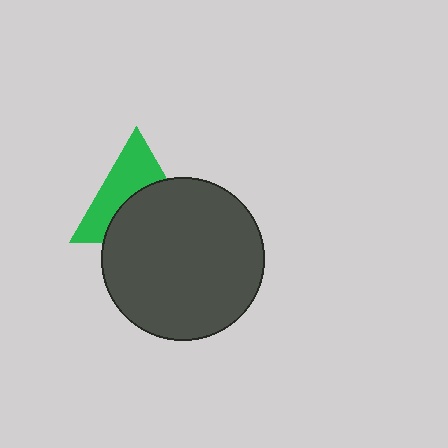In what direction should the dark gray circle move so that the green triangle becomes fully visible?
The dark gray circle should move down. That is the shortest direction to clear the overlap and leave the green triangle fully visible.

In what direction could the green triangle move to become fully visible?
The green triangle could move up. That would shift it out from behind the dark gray circle entirely.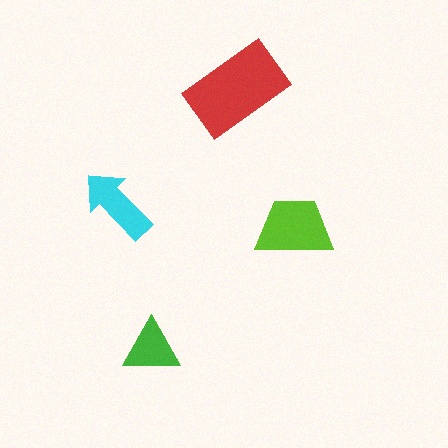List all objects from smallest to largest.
The green triangle, the cyan arrow, the lime trapezoid, the red rectangle.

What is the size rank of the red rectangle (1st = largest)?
1st.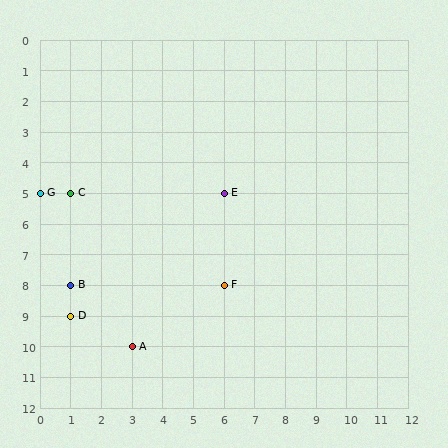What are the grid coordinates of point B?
Point B is at grid coordinates (1, 8).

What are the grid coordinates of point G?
Point G is at grid coordinates (0, 5).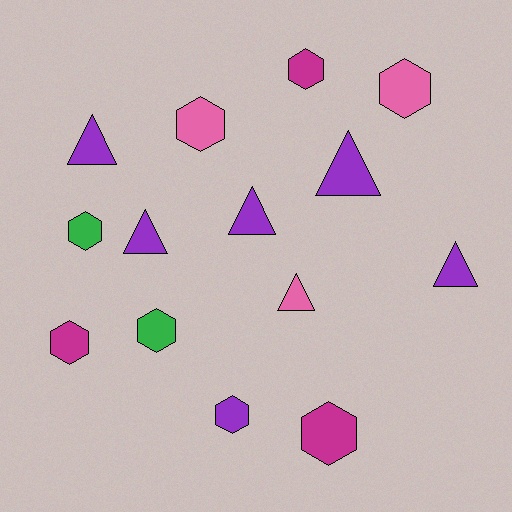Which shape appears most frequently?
Hexagon, with 8 objects.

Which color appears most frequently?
Purple, with 6 objects.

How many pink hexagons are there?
There are 2 pink hexagons.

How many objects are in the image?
There are 14 objects.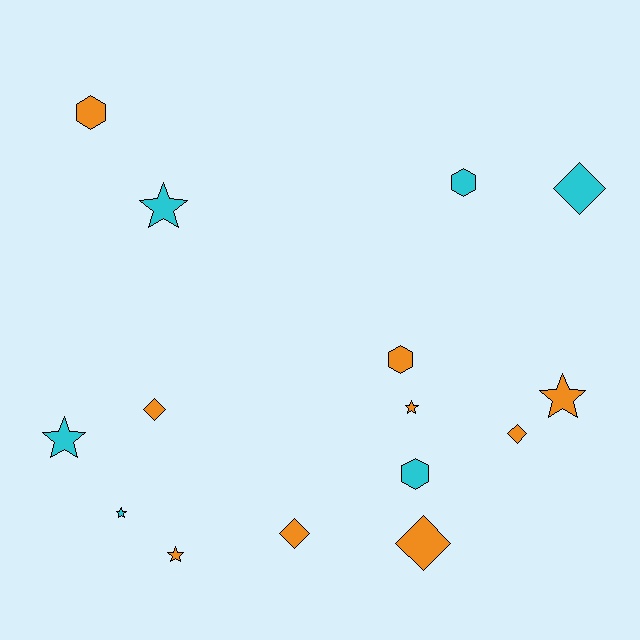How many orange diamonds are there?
There are 4 orange diamonds.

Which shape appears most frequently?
Star, with 6 objects.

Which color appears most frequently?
Orange, with 9 objects.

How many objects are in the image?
There are 15 objects.